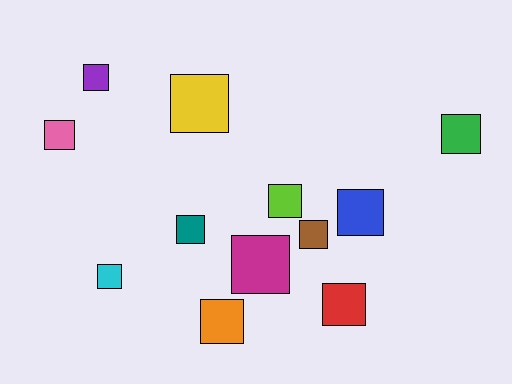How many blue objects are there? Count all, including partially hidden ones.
There is 1 blue object.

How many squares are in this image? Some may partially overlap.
There are 12 squares.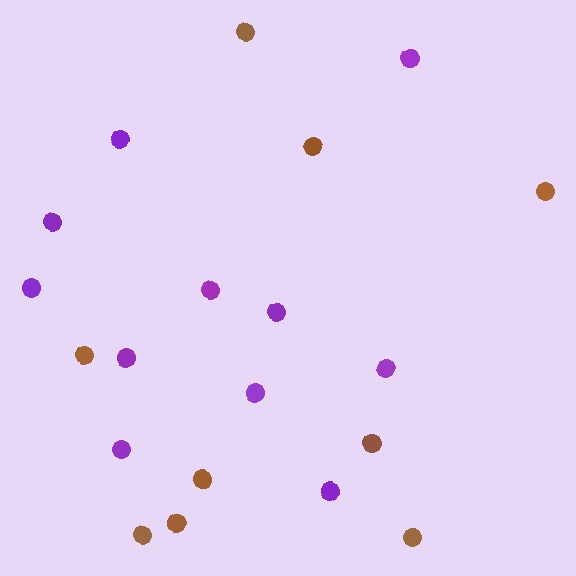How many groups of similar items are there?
There are 2 groups: one group of brown circles (9) and one group of purple circles (11).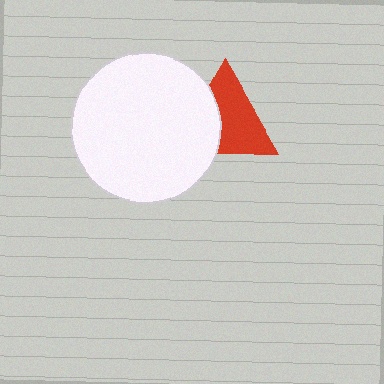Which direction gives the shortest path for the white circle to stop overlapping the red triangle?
Moving left gives the shortest separation.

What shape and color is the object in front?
The object in front is a white circle.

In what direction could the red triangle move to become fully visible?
The red triangle could move right. That would shift it out from behind the white circle entirely.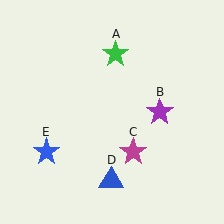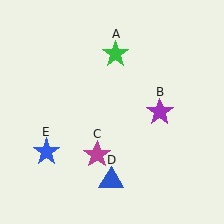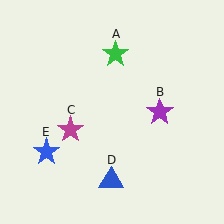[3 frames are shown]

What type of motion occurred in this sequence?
The magenta star (object C) rotated clockwise around the center of the scene.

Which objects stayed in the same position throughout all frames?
Green star (object A) and purple star (object B) and blue triangle (object D) and blue star (object E) remained stationary.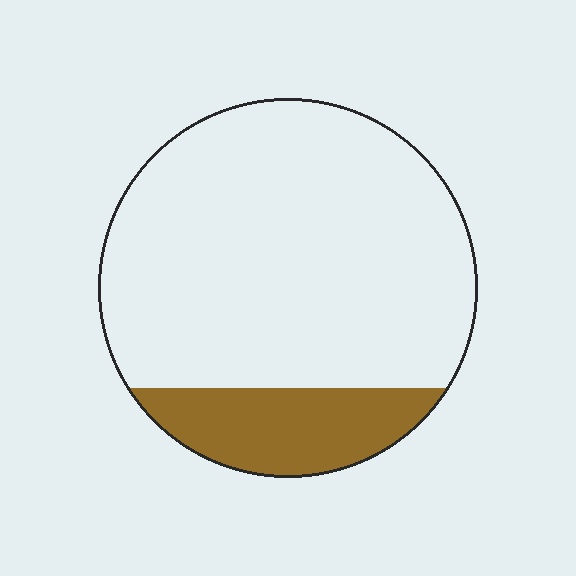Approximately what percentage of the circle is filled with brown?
Approximately 20%.